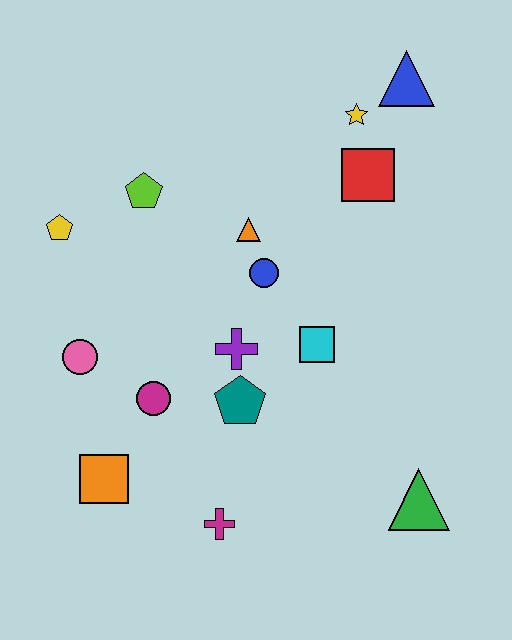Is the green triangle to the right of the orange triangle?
Yes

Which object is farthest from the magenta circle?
The blue triangle is farthest from the magenta circle.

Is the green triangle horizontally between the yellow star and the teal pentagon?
No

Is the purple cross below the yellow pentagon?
Yes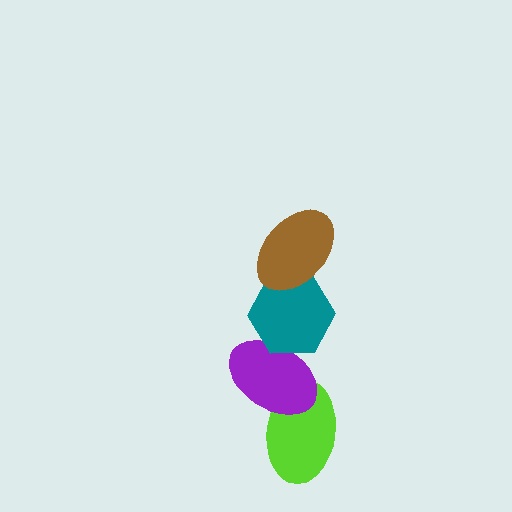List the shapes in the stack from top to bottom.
From top to bottom: the brown ellipse, the teal hexagon, the purple ellipse, the lime ellipse.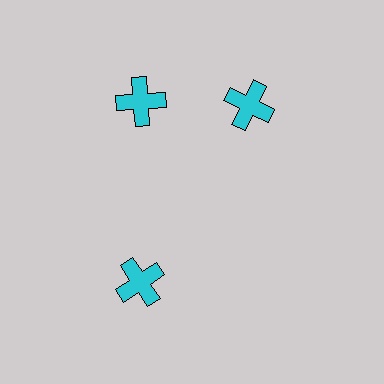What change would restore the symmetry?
The symmetry would be restored by rotating it back into even spacing with its neighbors so that all 3 crosses sit at equal angles and equal distance from the center.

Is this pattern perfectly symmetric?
No. The 3 cyan crosses are arranged in a ring, but one element near the 3 o'clock position is rotated out of alignment along the ring, breaking the 3-fold rotational symmetry.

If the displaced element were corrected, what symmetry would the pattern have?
It would have 3-fold rotational symmetry — the pattern would map onto itself every 120 degrees.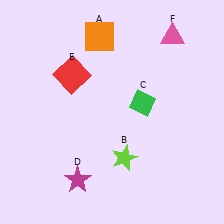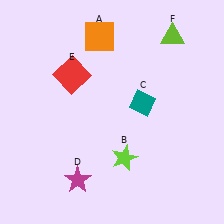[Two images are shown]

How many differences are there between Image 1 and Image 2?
There are 2 differences between the two images.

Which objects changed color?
C changed from green to teal. F changed from pink to lime.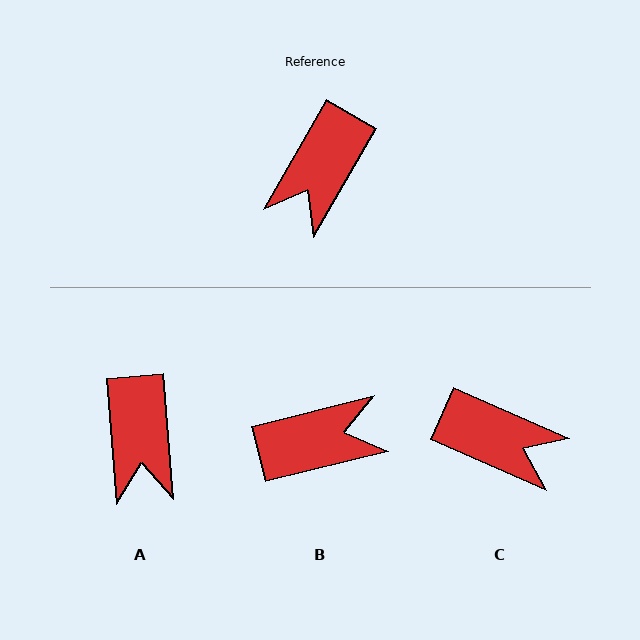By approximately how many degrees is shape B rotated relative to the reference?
Approximately 134 degrees counter-clockwise.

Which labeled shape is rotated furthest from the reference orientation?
B, about 134 degrees away.